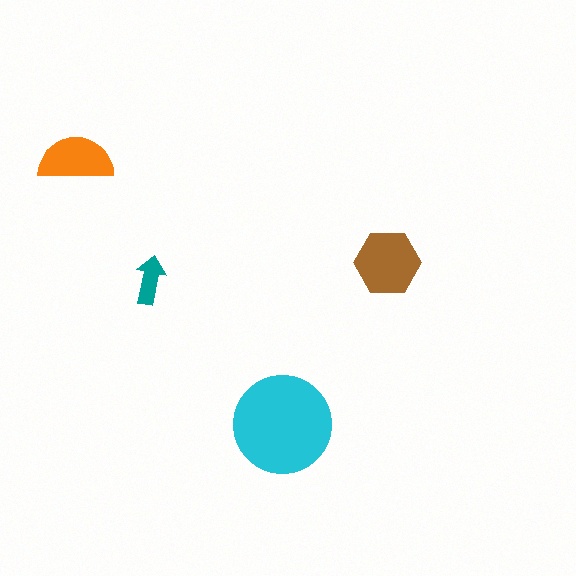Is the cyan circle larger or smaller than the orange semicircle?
Larger.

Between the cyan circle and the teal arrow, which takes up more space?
The cyan circle.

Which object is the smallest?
The teal arrow.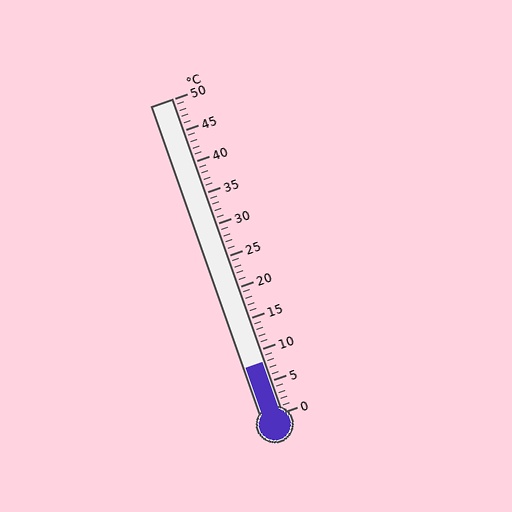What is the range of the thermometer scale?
The thermometer scale ranges from 0°C to 50°C.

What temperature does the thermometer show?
The thermometer shows approximately 8°C.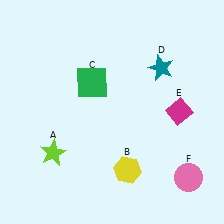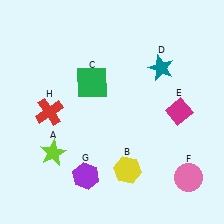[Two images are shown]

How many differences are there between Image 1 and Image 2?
There are 2 differences between the two images.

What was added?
A purple hexagon (G), a red cross (H) were added in Image 2.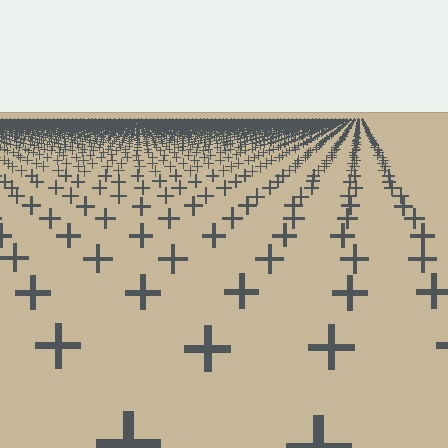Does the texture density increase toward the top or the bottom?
Density increases toward the top.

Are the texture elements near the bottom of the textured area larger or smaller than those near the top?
Larger. Near the bottom, elements are closer to the viewer and appear at a bigger on-screen size.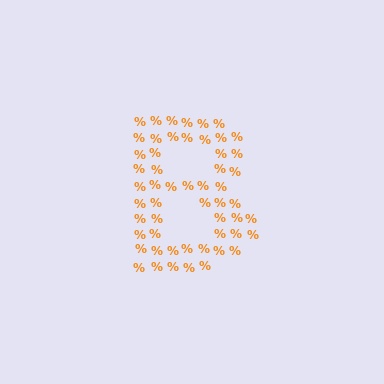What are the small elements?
The small elements are percent signs.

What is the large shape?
The large shape is the letter B.